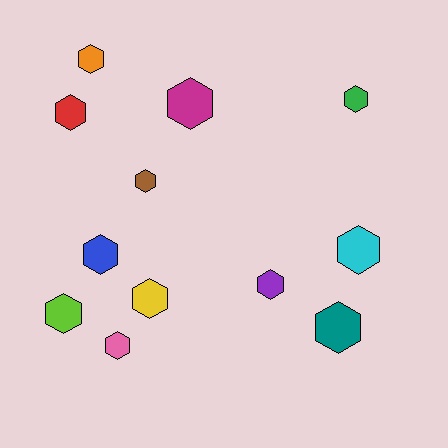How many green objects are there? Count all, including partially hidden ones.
There is 1 green object.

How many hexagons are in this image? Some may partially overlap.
There are 12 hexagons.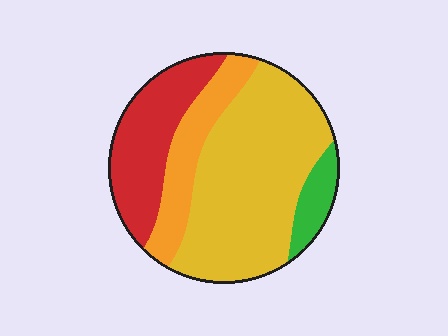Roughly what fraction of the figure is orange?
Orange covers around 15% of the figure.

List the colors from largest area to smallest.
From largest to smallest: yellow, red, orange, green.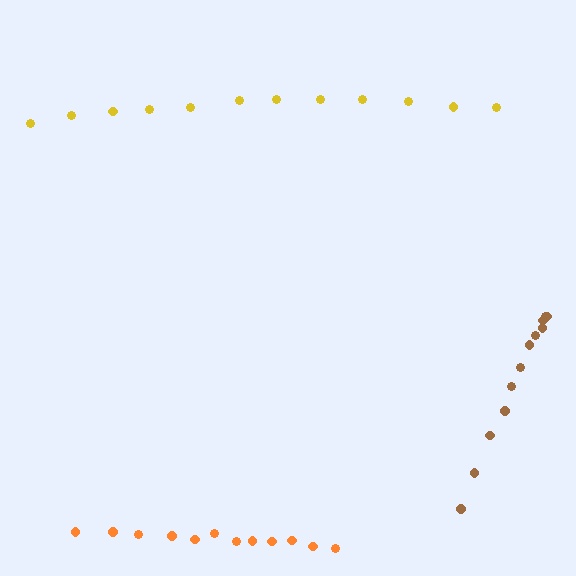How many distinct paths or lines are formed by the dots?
There are 3 distinct paths.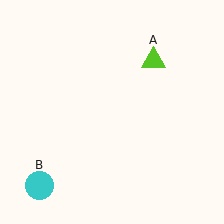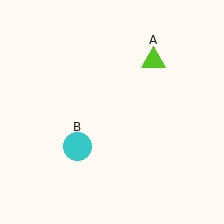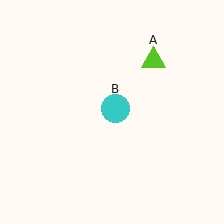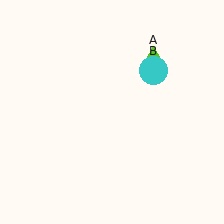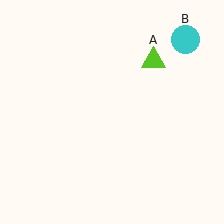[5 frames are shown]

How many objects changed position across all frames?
1 object changed position: cyan circle (object B).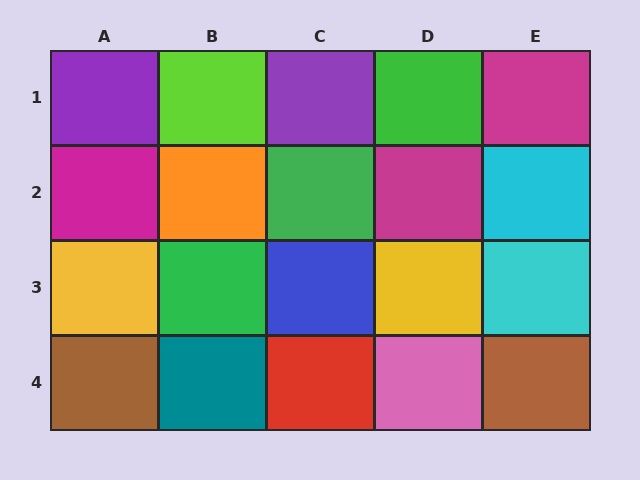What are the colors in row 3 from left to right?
Yellow, green, blue, yellow, cyan.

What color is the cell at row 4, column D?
Pink.